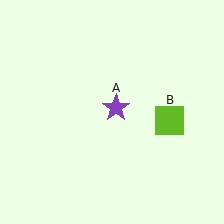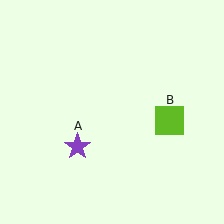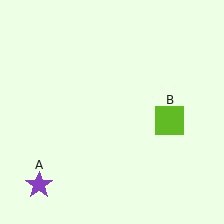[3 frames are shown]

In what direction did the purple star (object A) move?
The purple star (object A) moved down and to the left.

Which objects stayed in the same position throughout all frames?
Lime square (object B) remained stationary.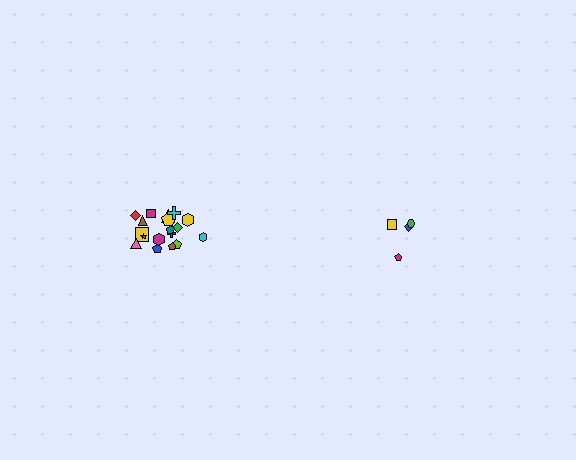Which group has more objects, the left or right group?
The left group.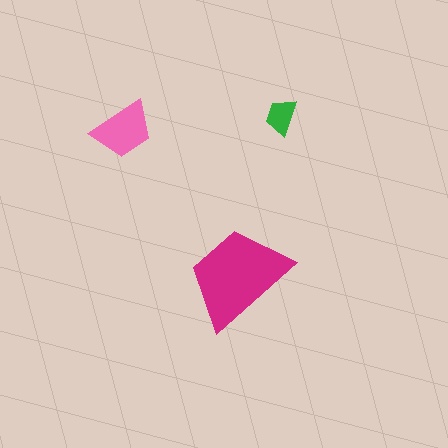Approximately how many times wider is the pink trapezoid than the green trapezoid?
About 1.5 times wider.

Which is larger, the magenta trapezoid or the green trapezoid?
The magenta one.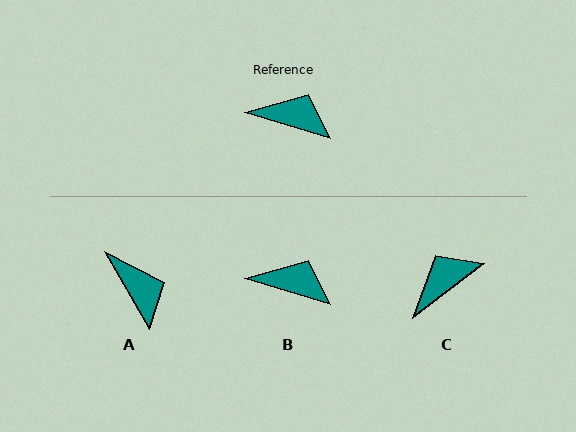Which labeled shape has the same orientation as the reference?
B.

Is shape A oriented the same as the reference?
No, it is off by about 44 degrees.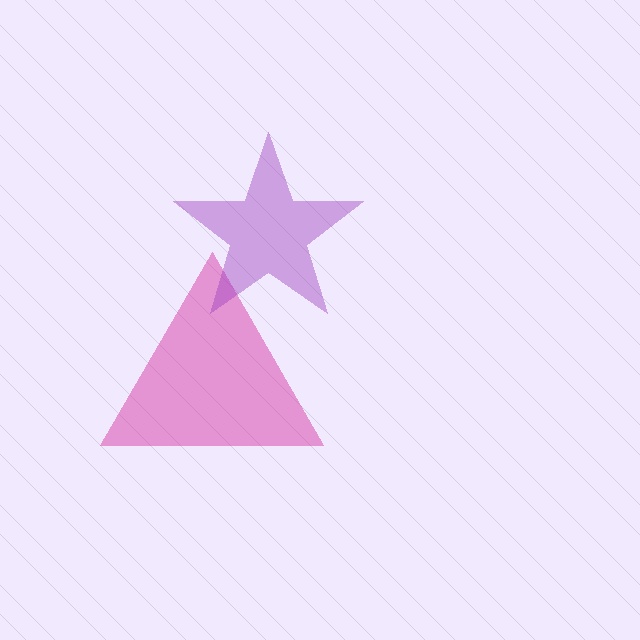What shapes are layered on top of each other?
The layered shapes are: a magenta triangle, a purple star.